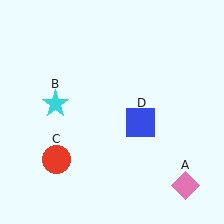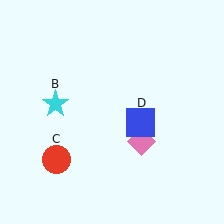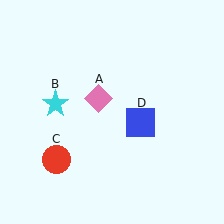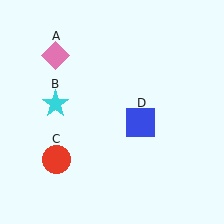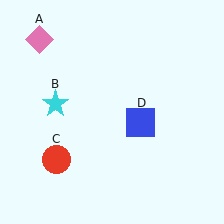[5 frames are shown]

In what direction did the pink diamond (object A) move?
The pink diamond (object A) moved up and to the left.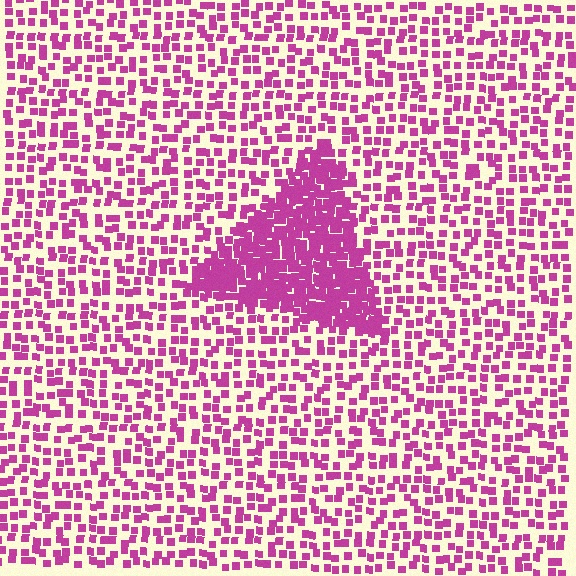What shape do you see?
I see a triangle.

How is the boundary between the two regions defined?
The boundary is defined by a change in element density (approximately 2.7x ratio). All elements are the same color, size, and shape.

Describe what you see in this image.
The image contains small magenta elements arranged at two different densities. A triangle-shaped region is visible where the elements are more densely packed than the surrounding area.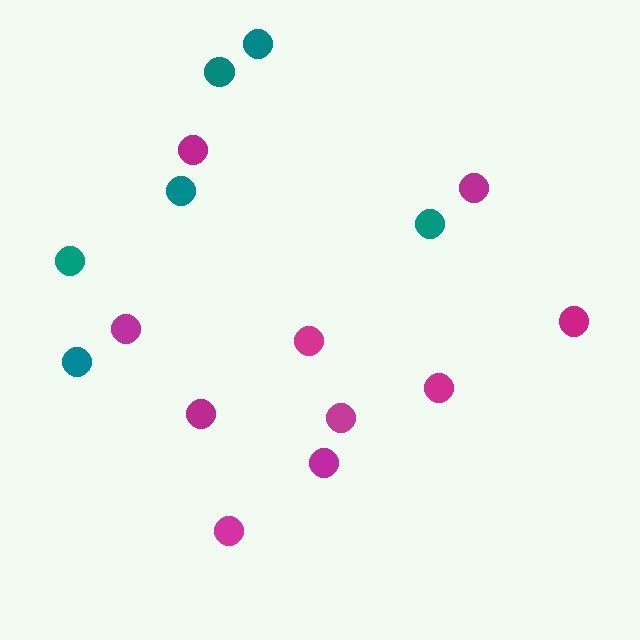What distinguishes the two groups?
There are 2 groups: one group of magenta circles (10) and one group of teal circles (6).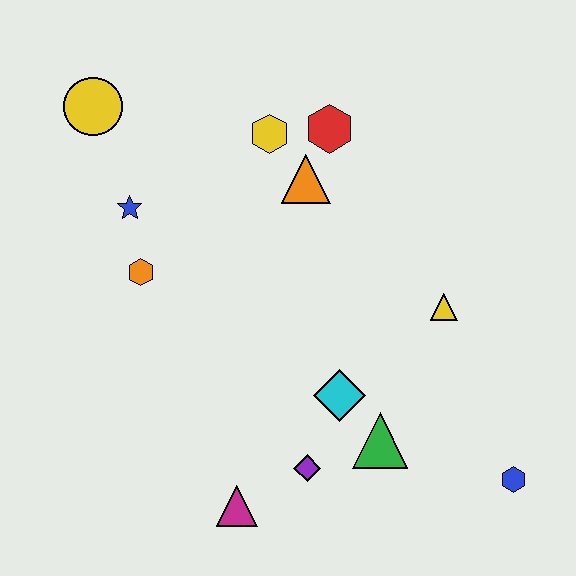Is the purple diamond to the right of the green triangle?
No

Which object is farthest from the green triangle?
The yellow circle is farthest from the green triangle.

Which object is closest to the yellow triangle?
The cyan diamond is closest to the yellow triangle.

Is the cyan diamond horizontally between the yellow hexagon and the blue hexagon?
Yes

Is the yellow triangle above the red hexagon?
No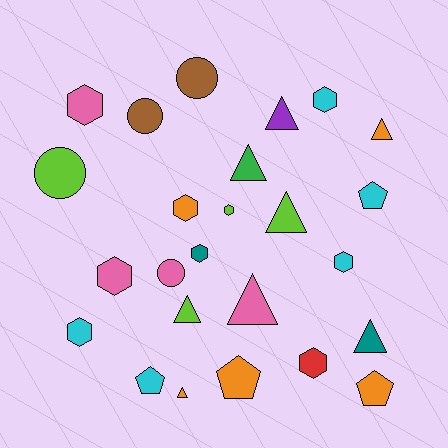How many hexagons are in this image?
There are 9 hexagons.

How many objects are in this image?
There are 25 objects.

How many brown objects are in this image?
There are 2 brown objects.